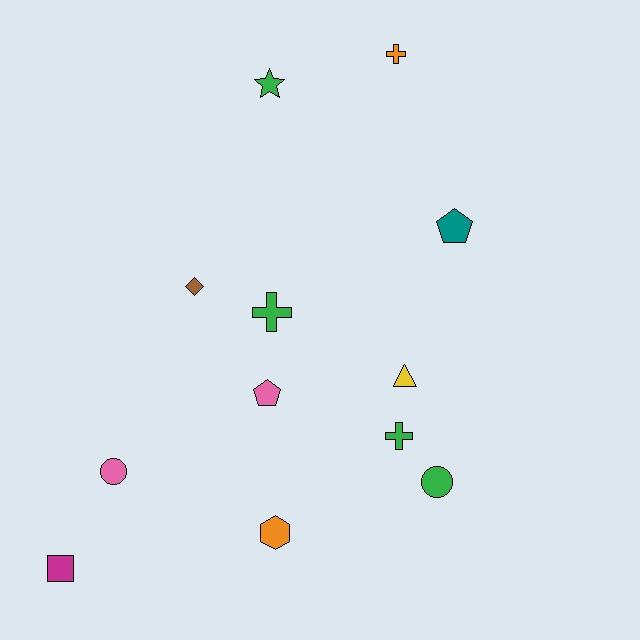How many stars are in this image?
There is 1 star.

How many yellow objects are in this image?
There is 1 yellow object.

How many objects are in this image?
There are 12 objects.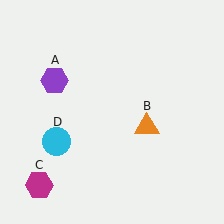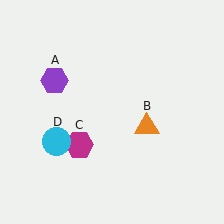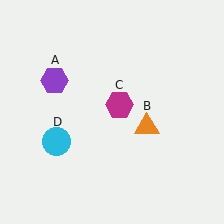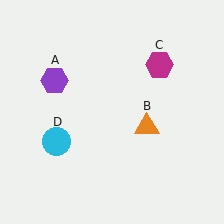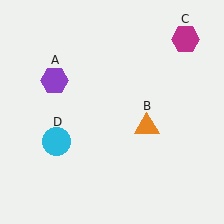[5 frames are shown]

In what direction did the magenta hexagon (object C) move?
The magenta hexagon (object C) moved up and to the right.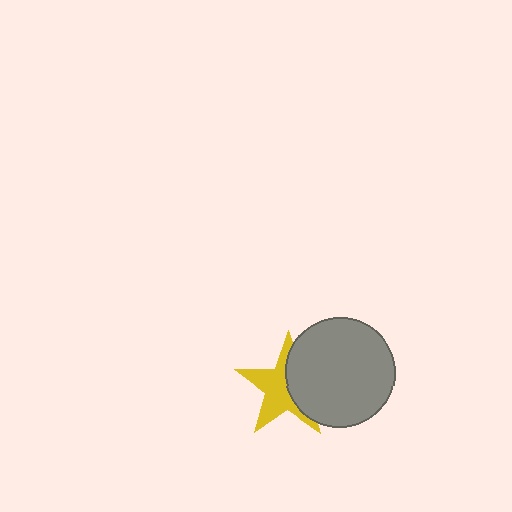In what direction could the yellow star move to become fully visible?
The yellow star could move left. That would shift it out from behind the gray circle entirely.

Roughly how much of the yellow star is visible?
About half of it is visible (roughly 57%).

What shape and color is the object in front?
The object in front is a gray circle.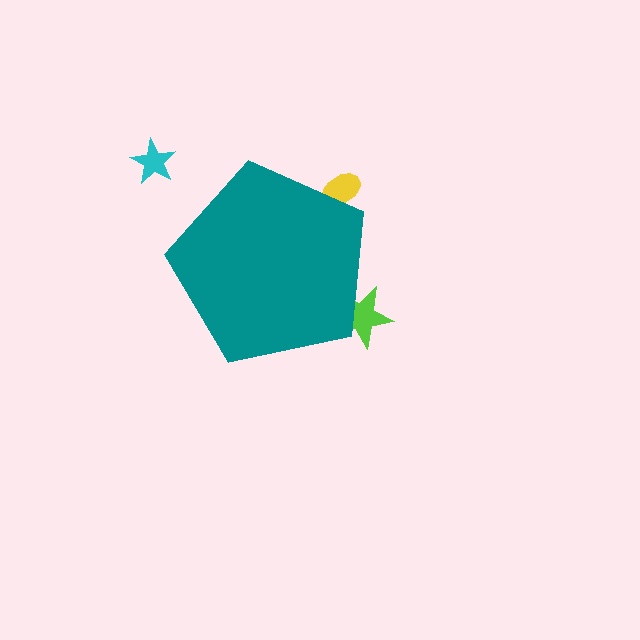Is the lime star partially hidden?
Yes, the lime star is partially hidden behind the teal pentagon.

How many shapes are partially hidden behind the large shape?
2 shapes are partially hidden.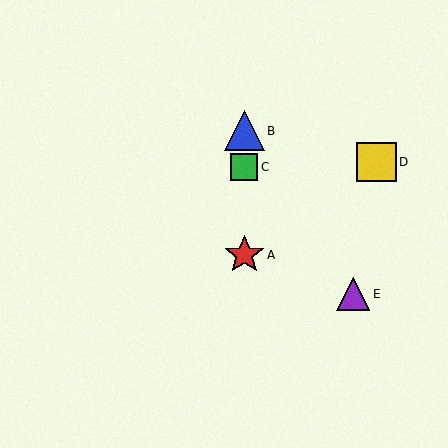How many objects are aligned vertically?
3 objects (A, B, C) are aligned vertically.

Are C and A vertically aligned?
Yes, both are at x≈244.